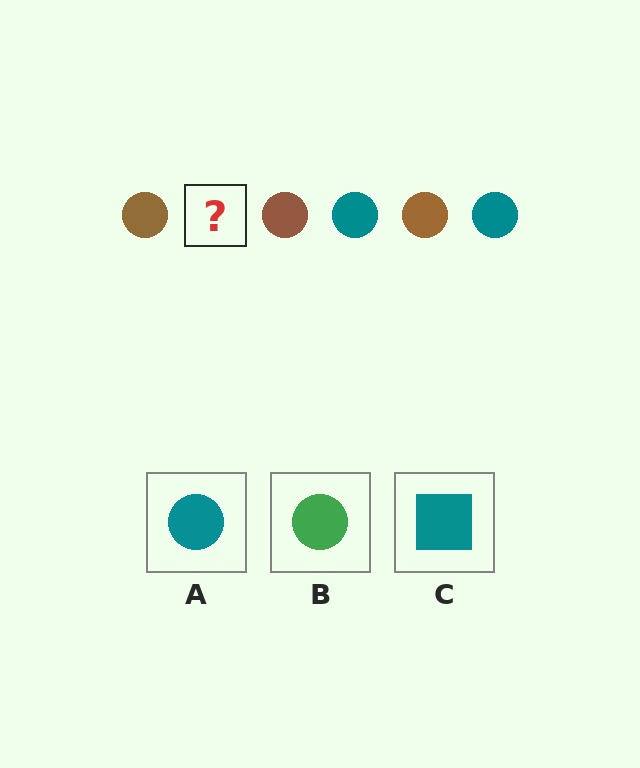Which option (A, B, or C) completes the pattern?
A.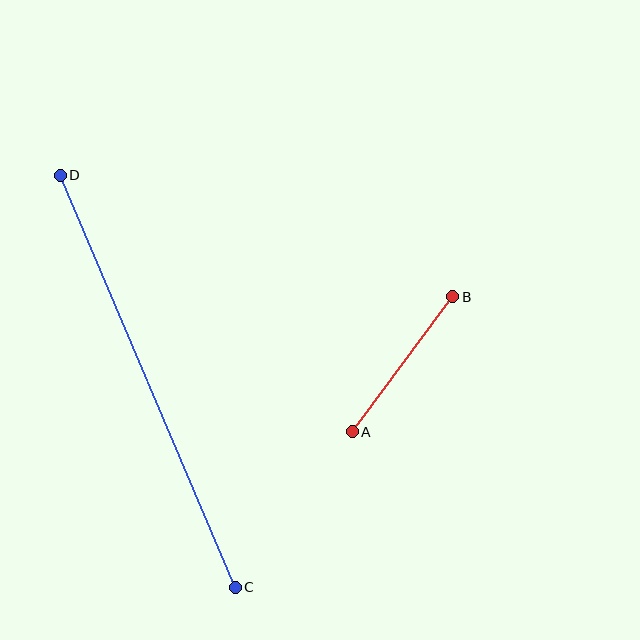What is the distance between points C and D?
The distance is approximately 448 pixels.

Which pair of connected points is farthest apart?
Points C and D are farthest apart.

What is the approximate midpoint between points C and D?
The midpoint is at approximately (148, 381) pixels.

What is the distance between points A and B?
The distance is approximately 168 pixels.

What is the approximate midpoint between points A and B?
The midpoint is at approximately (402, 364) pixels.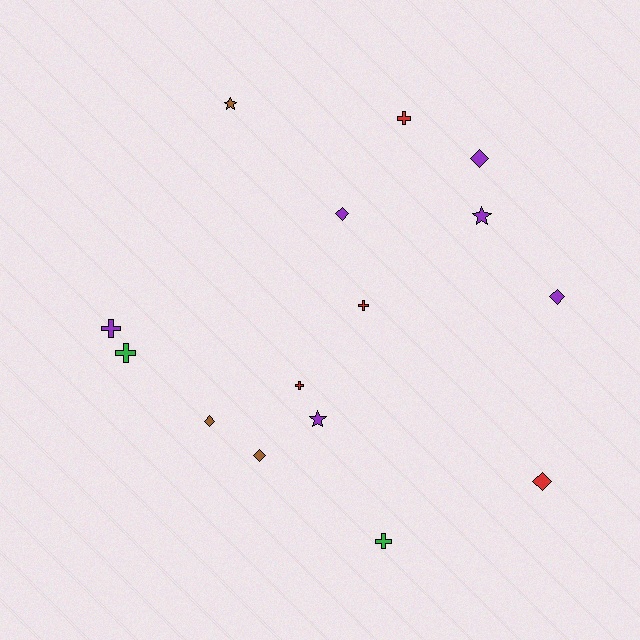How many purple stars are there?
There are 2 purple stars.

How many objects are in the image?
There are 15 objects.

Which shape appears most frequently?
Diamond, with 6 objects.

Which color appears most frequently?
Purple, with 6 objects.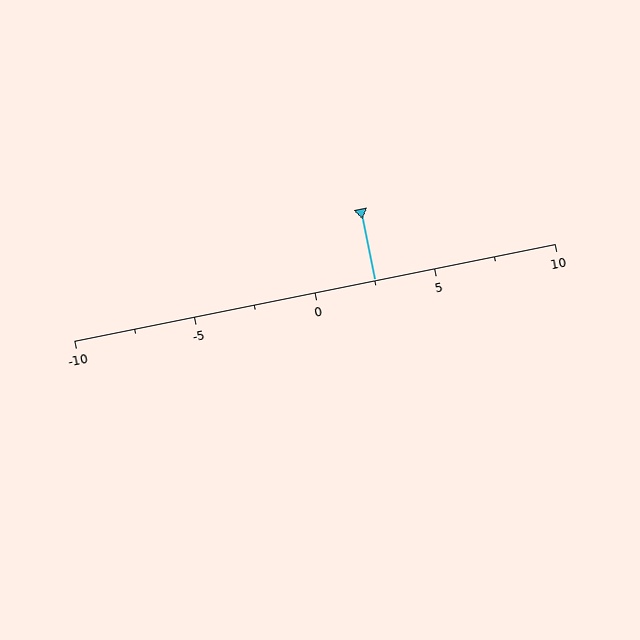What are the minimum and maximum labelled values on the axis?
The axis runs from -10 to 10.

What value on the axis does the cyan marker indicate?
The marker indicates approximately 2.5.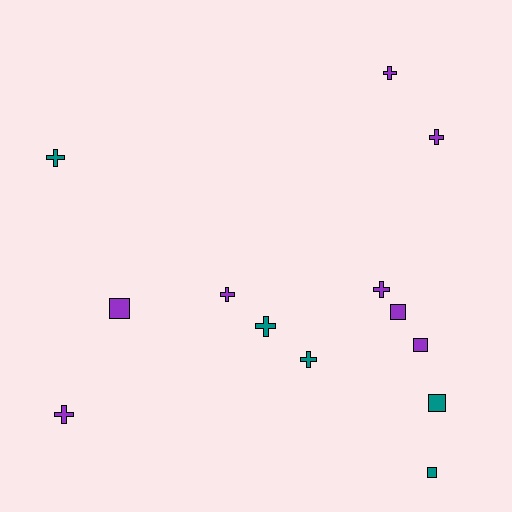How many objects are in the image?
There are 13 objects.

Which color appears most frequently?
Purple, with 8 objects.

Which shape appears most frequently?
Cross, with 8 objects.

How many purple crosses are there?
There are 5 purple crosses.